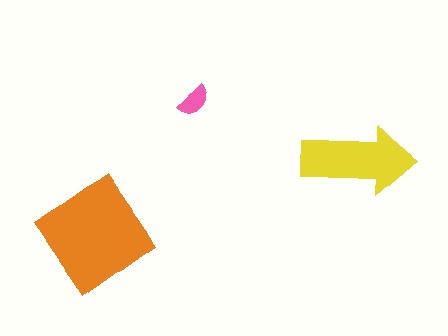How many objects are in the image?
There are 3 objects in the image.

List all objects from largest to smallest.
The orange diamond, the yellow arrow, the pink semicircle.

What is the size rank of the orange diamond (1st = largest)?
1st.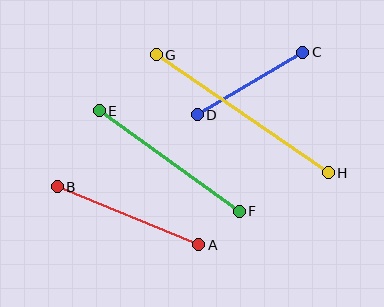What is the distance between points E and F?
The distance is approximately 172 pixels.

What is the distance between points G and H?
The distance is approximately 209 pixels.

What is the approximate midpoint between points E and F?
The midpoint is at approximately (169, 161) pixels.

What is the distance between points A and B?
The distance is approximately 153 pixels.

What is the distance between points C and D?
The distance is approximately 122 pixels.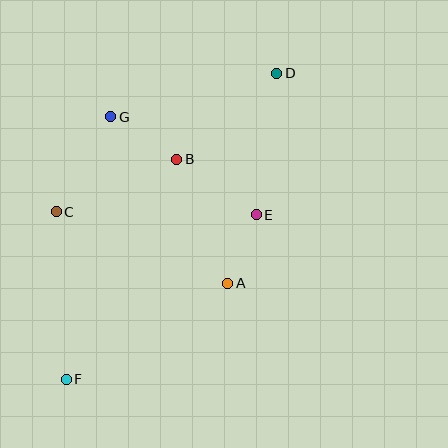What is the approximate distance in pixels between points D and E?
The distance between D and E is approximately 143 pixels.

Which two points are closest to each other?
Points A and E are closest to each other.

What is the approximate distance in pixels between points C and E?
The distance between C and E is approximately 200 pixels.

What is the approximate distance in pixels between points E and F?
The distance between E and F is approximately 251 pixels.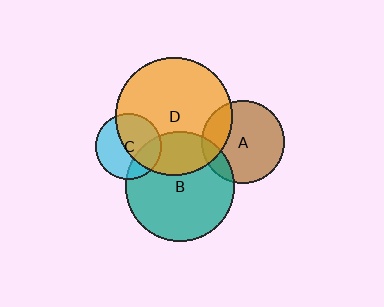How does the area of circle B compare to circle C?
Approximately 2.8 times.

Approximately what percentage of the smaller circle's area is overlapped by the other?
Approximately 30%.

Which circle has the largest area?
Circle D (orange).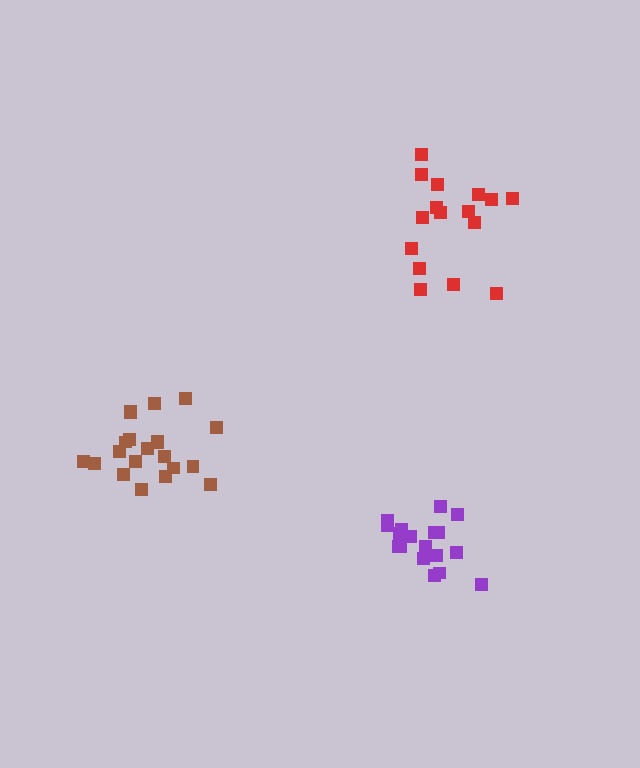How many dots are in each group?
Group 1: 16 dots, Group 2: 21 dots, Group 3: 18 dots (55 total).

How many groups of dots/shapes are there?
There are 3 groups.